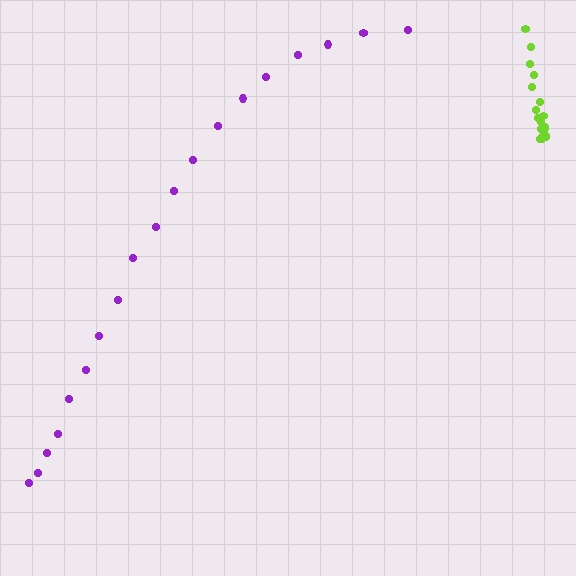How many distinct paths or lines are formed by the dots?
There are 2 distinct paths.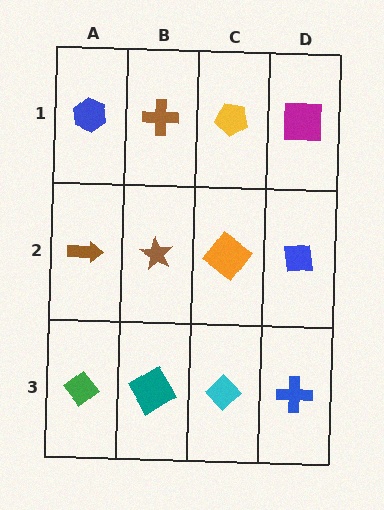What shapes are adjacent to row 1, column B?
A brown star (row 2, column B), a blue hexagon (row 1, column A), a yellow pentagon (row 1, column C).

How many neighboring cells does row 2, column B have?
4.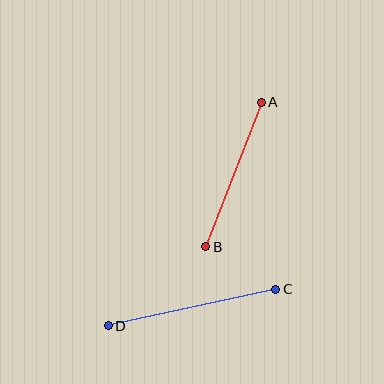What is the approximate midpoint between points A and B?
The midpoint is at approximately (234, 175) pixels.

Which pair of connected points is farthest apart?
Points C and D are farthest apart.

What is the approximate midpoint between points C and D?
The midpoint is at approximately (192, 307) pixels.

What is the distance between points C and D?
The distance is approximately 172 pixels.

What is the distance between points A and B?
The distance is approximately 154 pixels.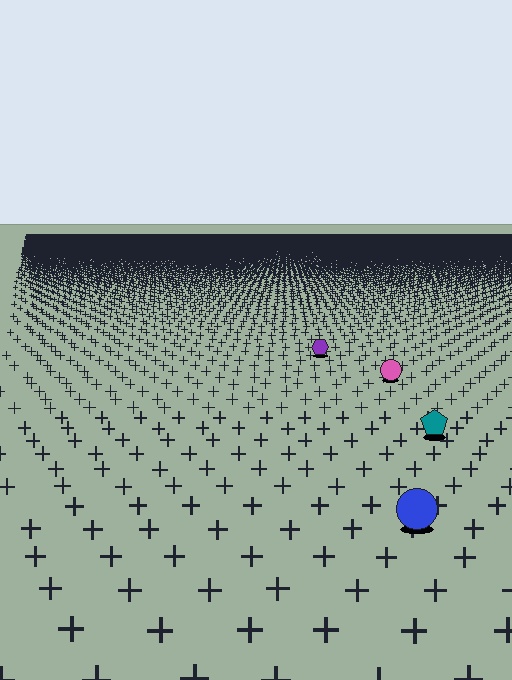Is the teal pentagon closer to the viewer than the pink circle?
Yes. The teal pentagon is closer — you can tell from the texture gradient: the ground texture is coarser near it.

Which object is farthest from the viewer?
The purple hexagon is farthest from the viewer. It appears smaller and the ground texture around it is denser.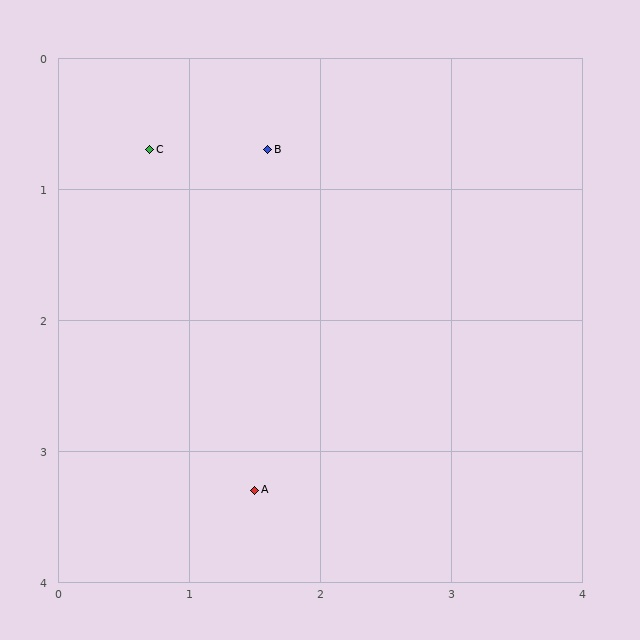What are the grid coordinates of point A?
Point A is at approximately (1.5, 3.3).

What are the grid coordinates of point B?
Point B is at approximately (1.6, 0.7).